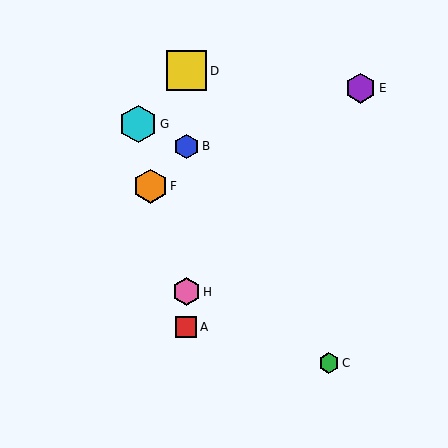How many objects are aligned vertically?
4 objects (A, B, D, H) are aligned vertically.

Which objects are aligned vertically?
Objects A, B, D, H are aligned vertically.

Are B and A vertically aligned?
Yes, both are at x≈186.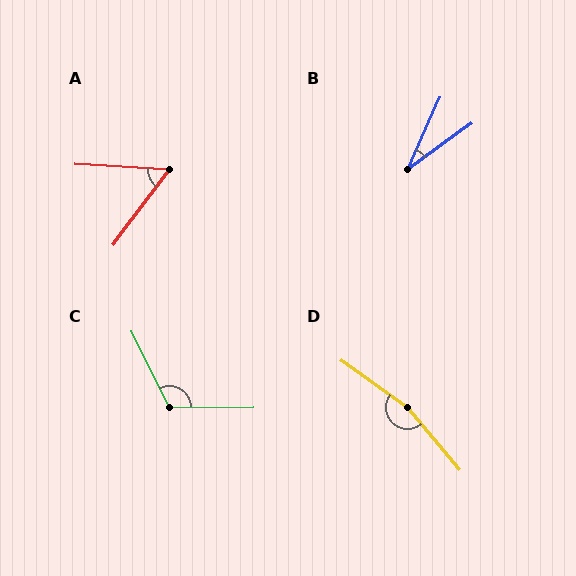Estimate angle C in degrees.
Approximately 116 degrees.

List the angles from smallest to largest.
B (30°), A (57°), C (116°), D (166°).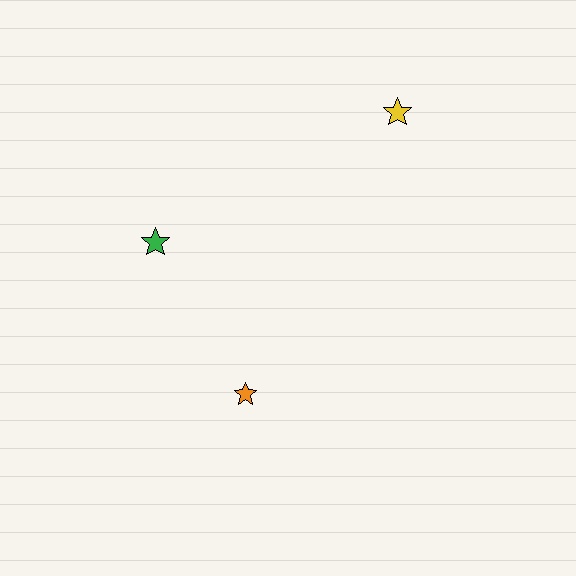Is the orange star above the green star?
No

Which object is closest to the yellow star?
The green star is closest to the yellow star.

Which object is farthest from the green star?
The yellow star is farthest from the green star.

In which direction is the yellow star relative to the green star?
The yellow star is to the right of the green star.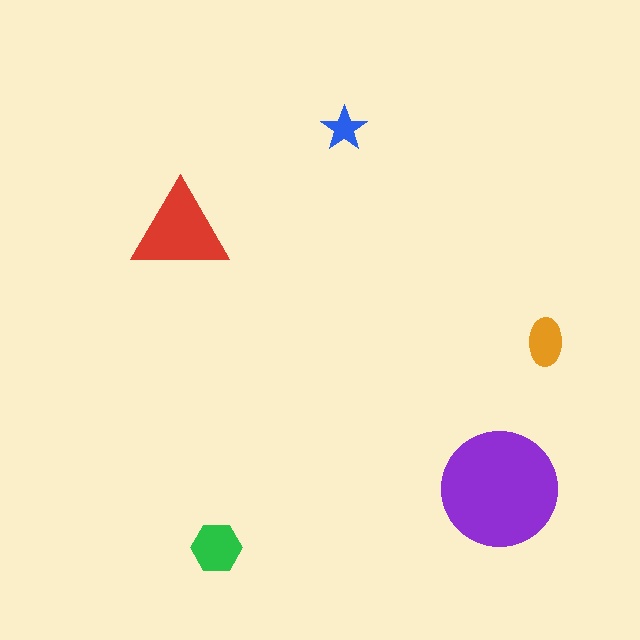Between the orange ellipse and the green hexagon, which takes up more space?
The green hexagon.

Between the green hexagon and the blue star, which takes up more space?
The green hexagon.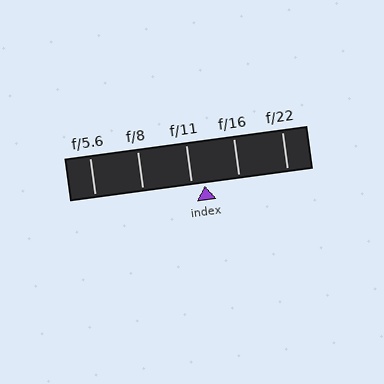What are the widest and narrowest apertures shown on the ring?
The widest aperture shown is f/5.6 and the narrowest is f/22.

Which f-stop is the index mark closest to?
The index mark is closest to f/11.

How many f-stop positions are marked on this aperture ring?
There are 5 f-stop positions marked.